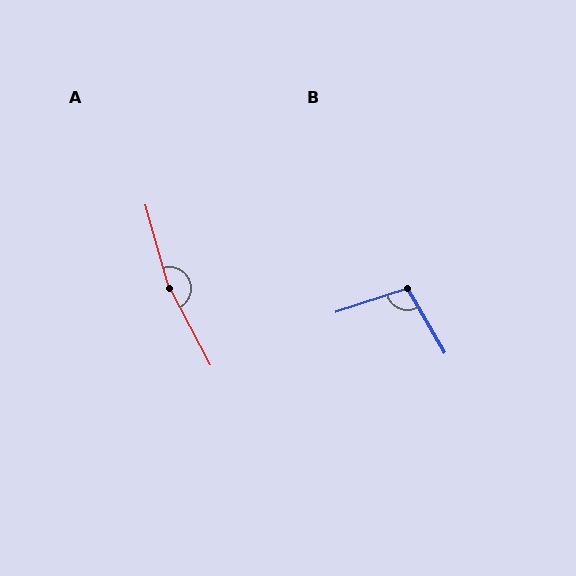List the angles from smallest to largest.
B (102°), A (168°).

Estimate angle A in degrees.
Approximately 168 degrees.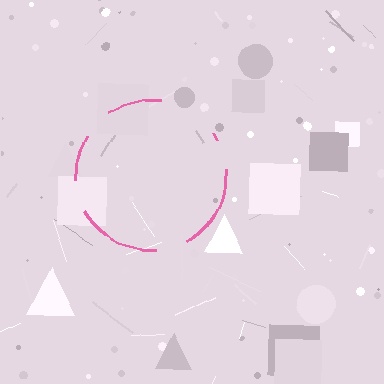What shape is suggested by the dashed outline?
The dashed outline suggests a circle.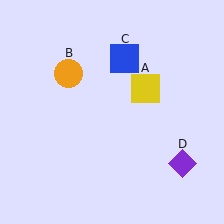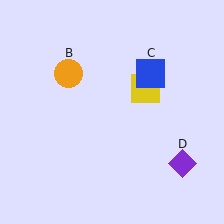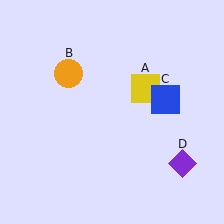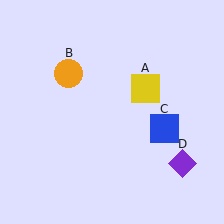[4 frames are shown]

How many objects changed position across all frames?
1 object changed position: blue square (object C).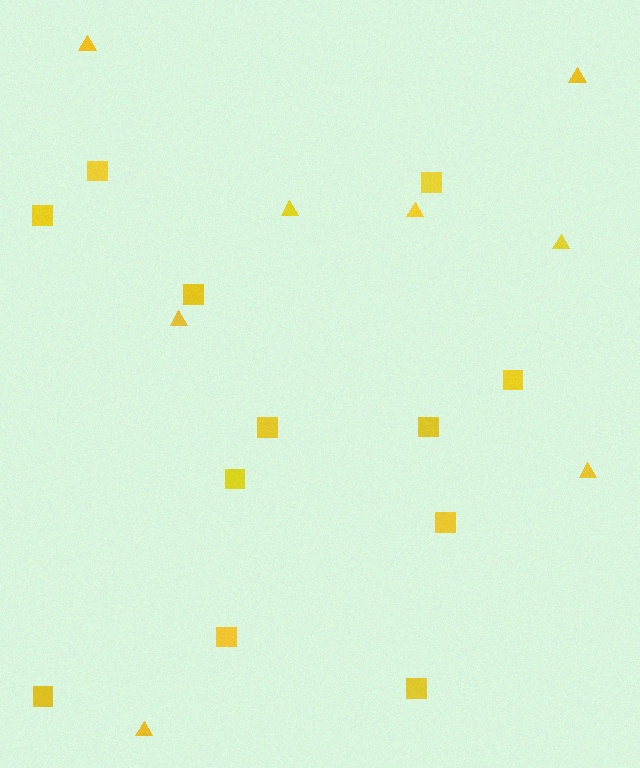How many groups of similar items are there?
There are 2 groups: one group of squares (12) and one group of triangles (8).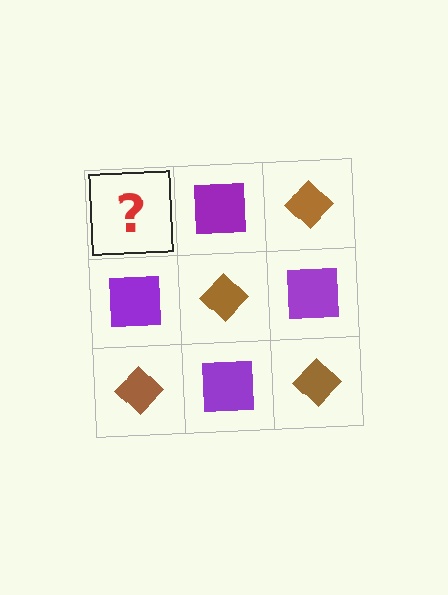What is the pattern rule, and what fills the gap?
The rule is that it alternates brown diamond and purple square in a checkerboard pattern. The gap should be filled with a brown diamond.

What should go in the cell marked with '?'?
The missing cell should contain a brown diamond.